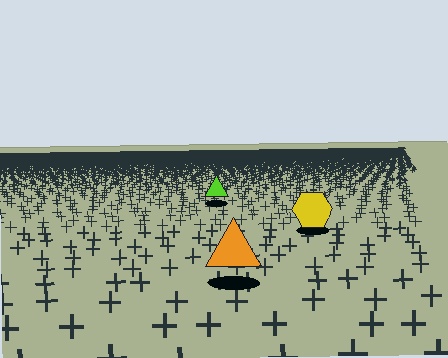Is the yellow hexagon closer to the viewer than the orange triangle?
No. The orange triangle is closer — you can tell from the texture gradient: the ground texture is coarser near it.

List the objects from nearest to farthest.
From nearest to farthest: the orange triangle, the yellow hexagon, the lime triangle.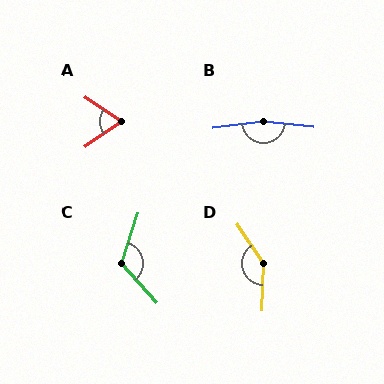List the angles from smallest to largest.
A (69°), C (120°), D (144°), B (166°).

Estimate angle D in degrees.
Approximately 144 degrees.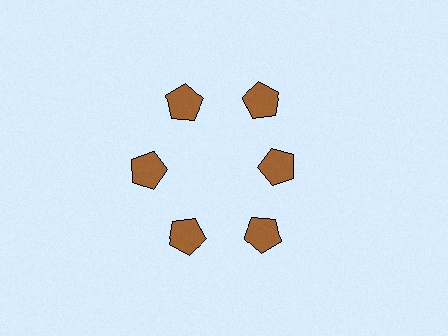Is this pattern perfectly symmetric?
No. The 6 brown pentagons are arranged in a ring, but one element near the 3 o'clock position is pulled inward toward the center, breaking the 6-fold rotational symmetry.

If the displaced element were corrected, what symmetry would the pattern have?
It would have 6-fold rotational symmetry — the pattern would map onto itself every 60 degrees.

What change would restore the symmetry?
The symmetry would be restored by moving it outward, back onto the ring so that all 6 pentagons sit at equal angles and equal distance from the center.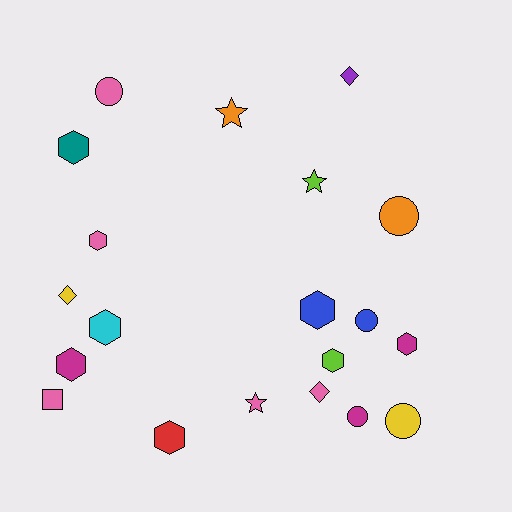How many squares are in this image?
There is 1 square.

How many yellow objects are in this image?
There are 2 yellow objects.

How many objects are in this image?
There are 20 objects.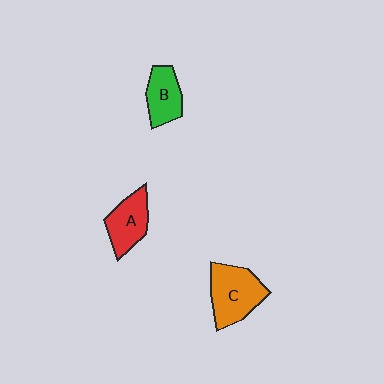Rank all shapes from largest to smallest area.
From largest to smallest: C (orange), A (red), B (green).